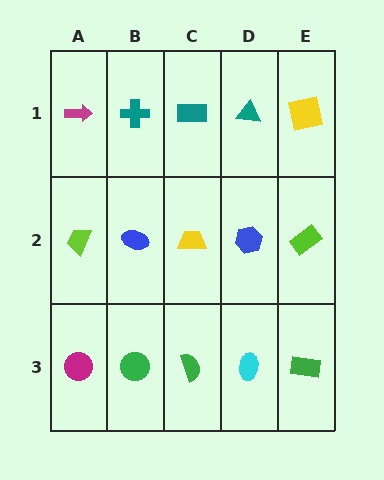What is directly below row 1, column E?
A lime rectangle.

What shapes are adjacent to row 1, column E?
A lime rectangle (row 2, column E), a teal triangle (row 1, column D).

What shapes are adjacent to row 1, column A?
A lime trapezoid (row 2, column A), a teal cross (row 1, column B).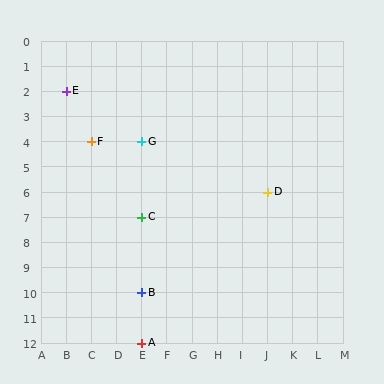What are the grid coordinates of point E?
Point E is at grid coordinates (B, 2).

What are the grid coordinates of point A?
Point A is at grid coordinates (E, 12).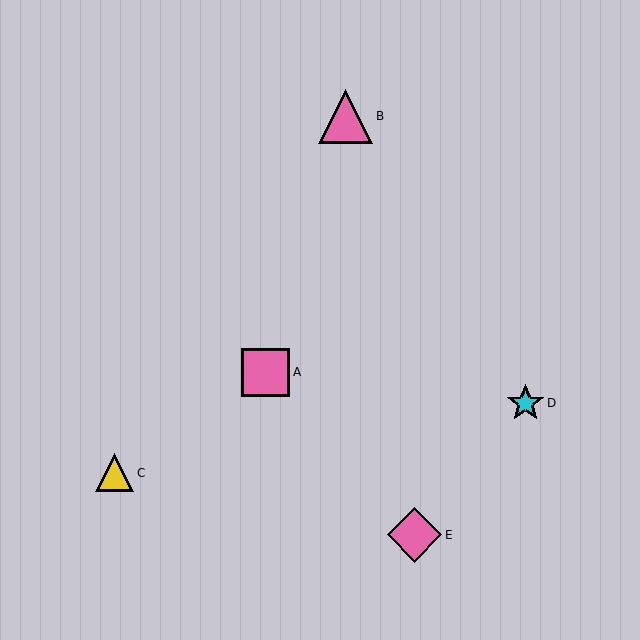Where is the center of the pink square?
The center of the pink square is at (266, 372).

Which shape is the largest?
The pink diamond (labeled E) is the largest.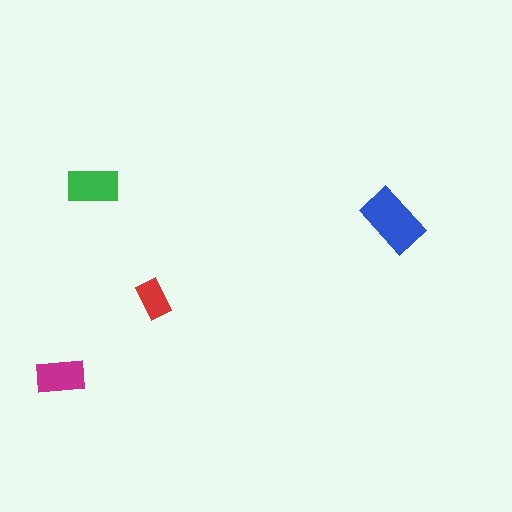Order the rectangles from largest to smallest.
the blue one, the green one, the magenta one, the red one.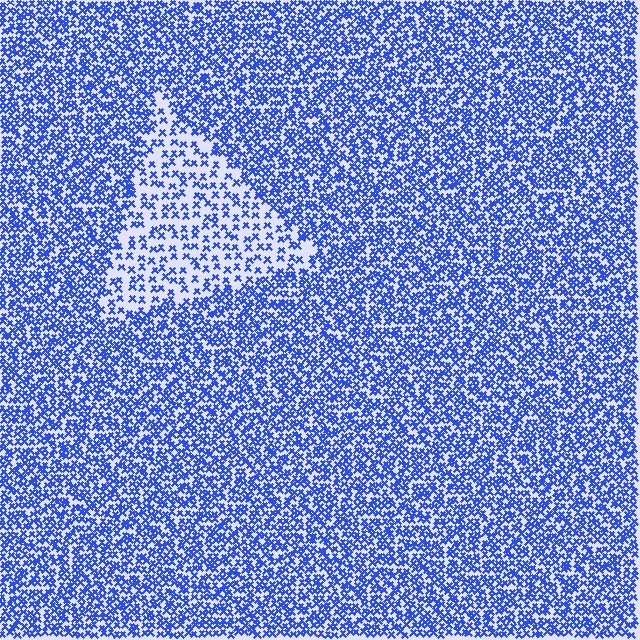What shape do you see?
I see a triangle.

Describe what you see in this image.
The image contains small blue elements arranged at two different densities. A triangle-shaped region is visible where the elements are less densely packed than the surrounding area.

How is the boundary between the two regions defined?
The boundary is defined by a change in element density (approximately 2.2x ratio). All elements are the same color, size, and shape.